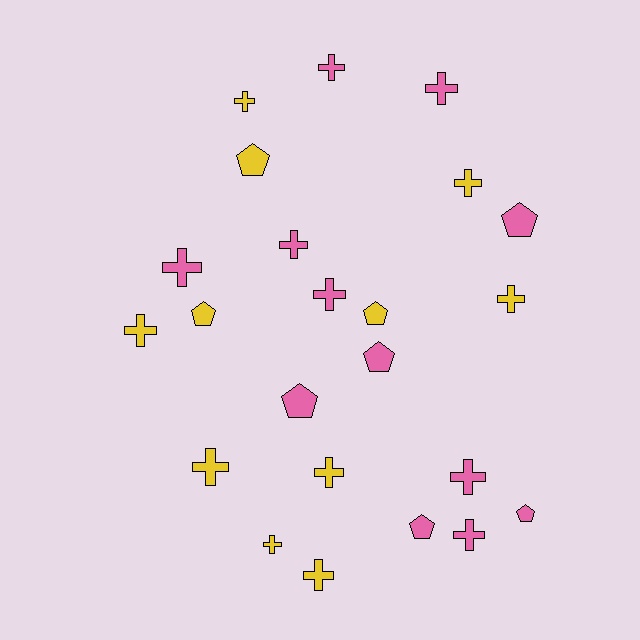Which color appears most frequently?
Pink, with 12 objects.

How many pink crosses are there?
There are 7 pink crosses.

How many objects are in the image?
There are 23 objects.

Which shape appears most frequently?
Cross, with 15 objects.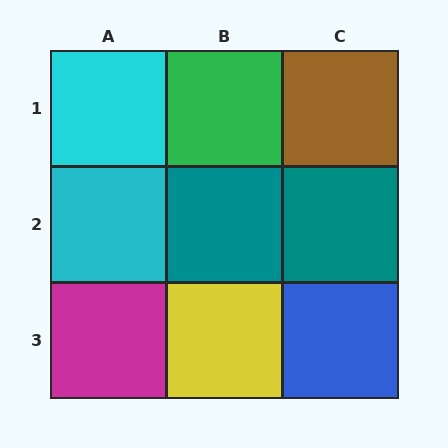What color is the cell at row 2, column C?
Teal.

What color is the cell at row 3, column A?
Magenta.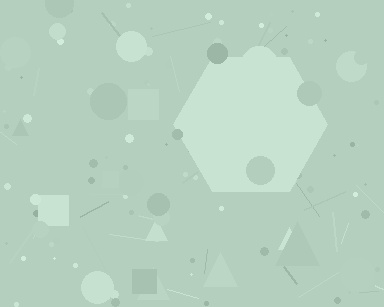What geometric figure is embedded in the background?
A hexagon is embedded in the background.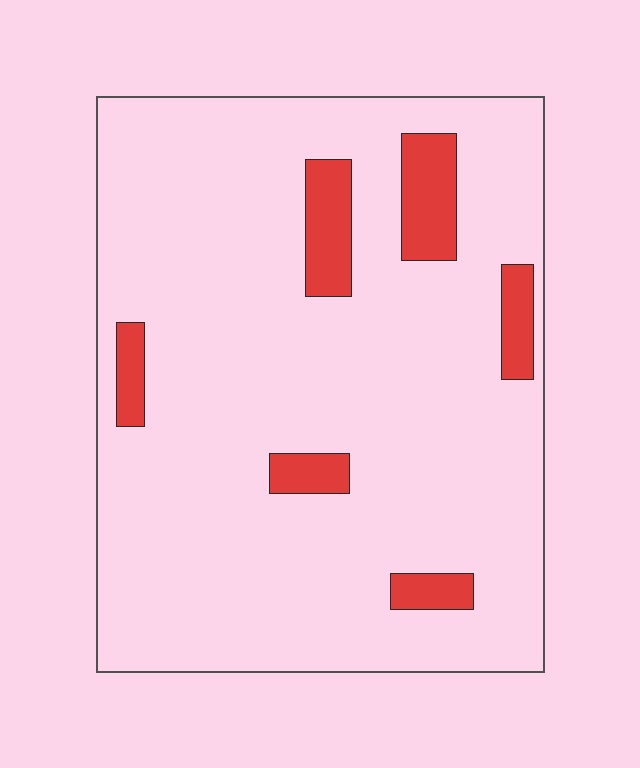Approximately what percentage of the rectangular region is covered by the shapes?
Approximately 10%.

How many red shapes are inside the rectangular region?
6.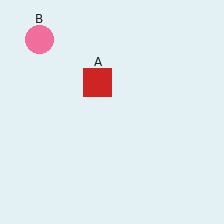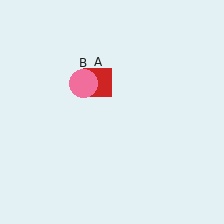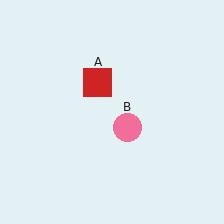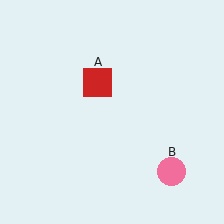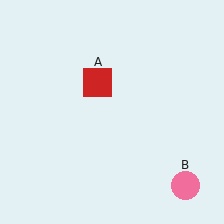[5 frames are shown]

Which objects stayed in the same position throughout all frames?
Red square (object A) remained stationary.